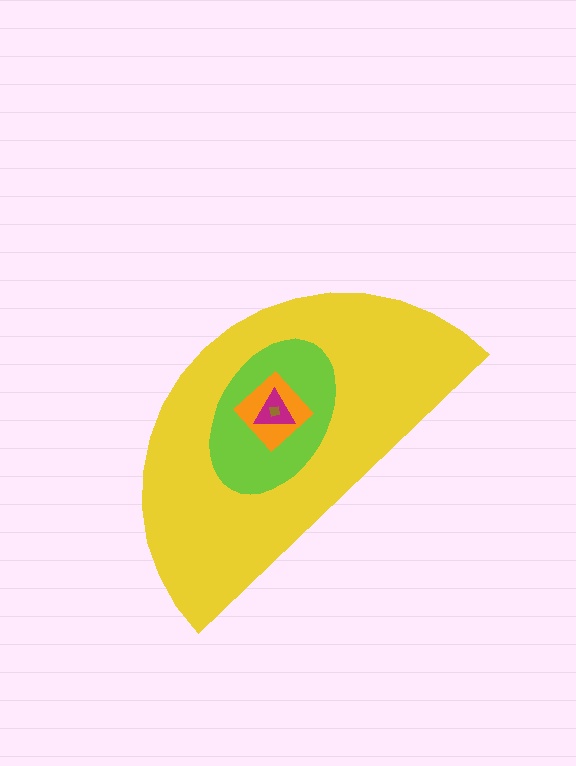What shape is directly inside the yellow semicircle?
The lime ellipse.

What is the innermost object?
The brown square.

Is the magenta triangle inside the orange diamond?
Yes.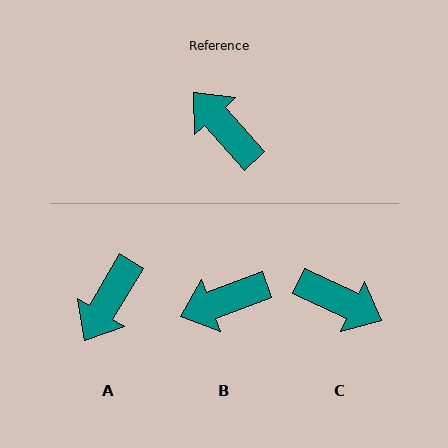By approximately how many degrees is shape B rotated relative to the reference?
Approximately 69 degrees counter-clockwise.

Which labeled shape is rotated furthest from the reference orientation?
C, about 157 degrees away.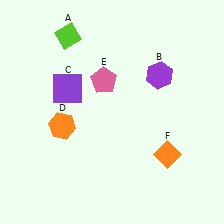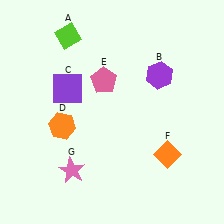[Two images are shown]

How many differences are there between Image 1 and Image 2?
There is 1 difference between the two images.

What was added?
A pink star (G) was added in Image 2.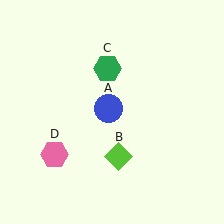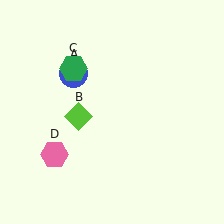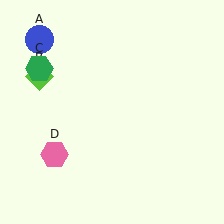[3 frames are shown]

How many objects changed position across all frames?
3 objects changed position: blue circle (object A), lime diamond (object B), green hexagon (object C).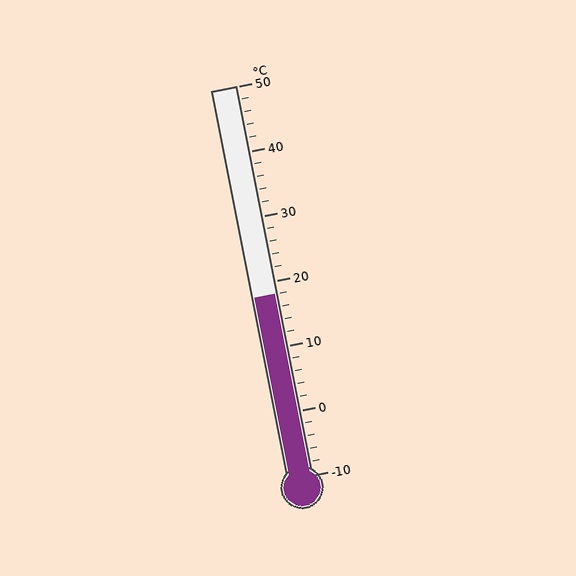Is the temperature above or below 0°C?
The temperature is above 0°C.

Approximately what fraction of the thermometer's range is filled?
The thermometer is filled to approximately 45% of its range.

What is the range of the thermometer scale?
The thermometer scale ranges from -10°C to 50°C.